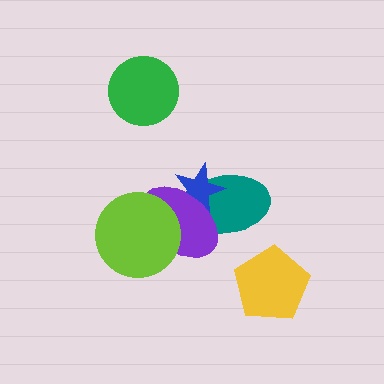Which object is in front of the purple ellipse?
The lime circle is in front of the purple ellipse.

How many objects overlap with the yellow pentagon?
0 objects overlap with the yellow pentagon.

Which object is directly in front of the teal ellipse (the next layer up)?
The blue star is directly in front of the teal ellipse.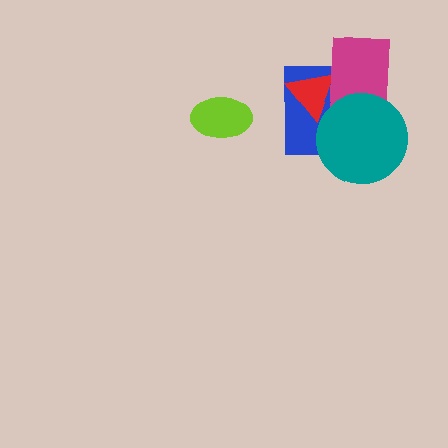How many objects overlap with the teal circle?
3 objects overlap with the teal circle.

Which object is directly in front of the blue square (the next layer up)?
The red triangle is directly in front of the blue square.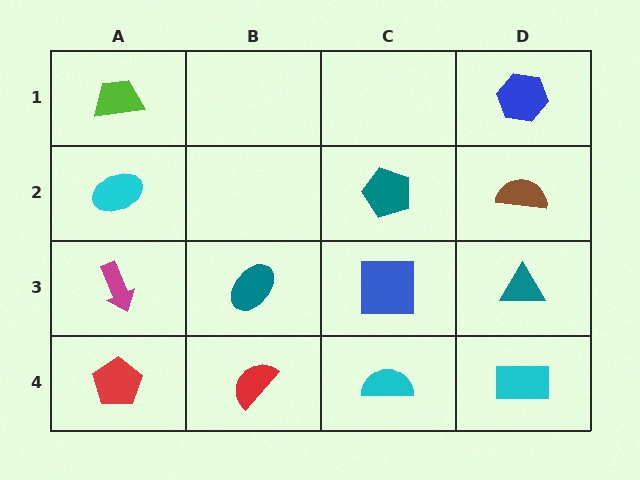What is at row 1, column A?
A lime trapezoid.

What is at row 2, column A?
A cyan ellipse.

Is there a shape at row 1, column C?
No, that cell is empty.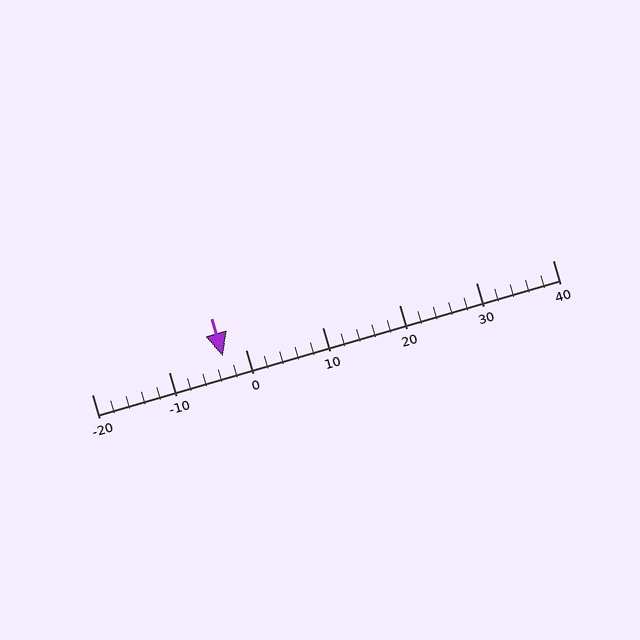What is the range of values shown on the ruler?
The ruler shows values from -20 to 40.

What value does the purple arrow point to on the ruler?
The purple arrow points to approximately -3.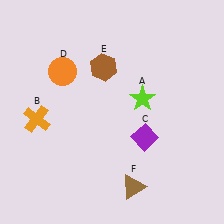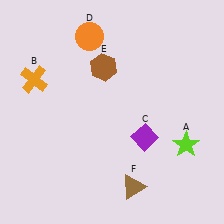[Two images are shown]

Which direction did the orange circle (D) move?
The orange circle (D) moved up.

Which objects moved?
The objects that moved are: the lime star (A), the orange cross (B), the orange circle (D).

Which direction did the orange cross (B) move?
The orange cross (B) moved up.